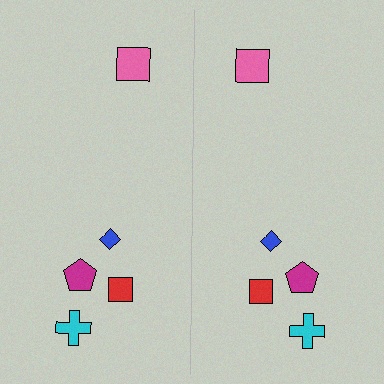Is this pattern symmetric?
Yes, this pattern has bilateral (reflection) symmetry.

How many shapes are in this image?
There are 10 shapes in this image.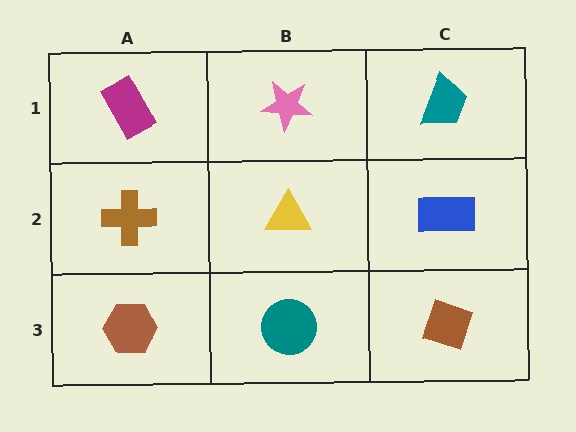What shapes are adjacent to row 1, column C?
A blue rectangle (row 2, column C), a pink star (row 1, column B).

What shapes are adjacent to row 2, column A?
A magenta rectangle (row 1, column A), a brown hexagon (row 3, column A), a yellow triangle (row 2, column B).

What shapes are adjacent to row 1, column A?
A brown cross (row 2, column A), a pink star (row 1, column B).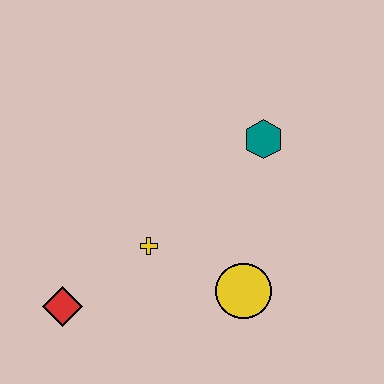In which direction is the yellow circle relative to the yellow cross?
The yellow circle is to the right of the yellow cross.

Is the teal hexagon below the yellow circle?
No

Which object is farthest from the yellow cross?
The teal hexagon is farthest from the yellow cross.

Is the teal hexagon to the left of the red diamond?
No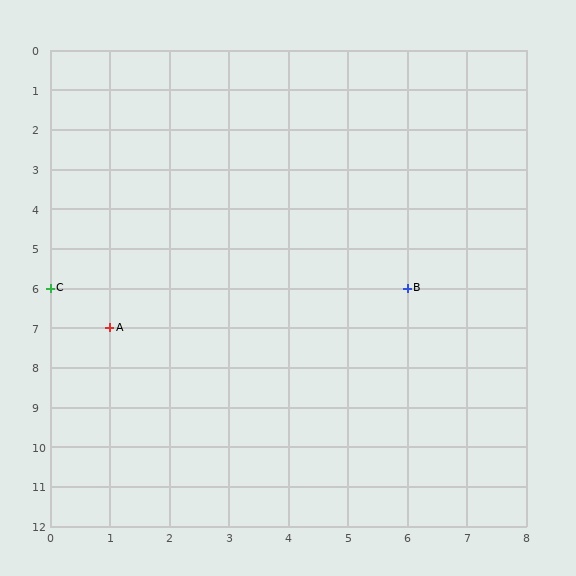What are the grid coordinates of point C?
Point C is at grid coordinates (0, 6).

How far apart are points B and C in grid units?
Points B and C are 6 columns apart.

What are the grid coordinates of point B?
Point B is at grid coordinates (6, 6).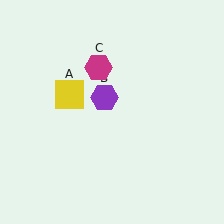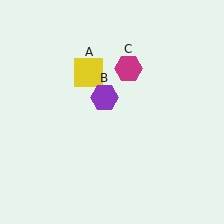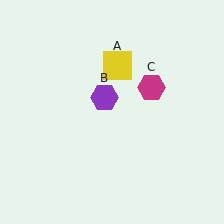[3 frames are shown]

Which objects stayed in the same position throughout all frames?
Purple hexagon (object B) remained stationary.